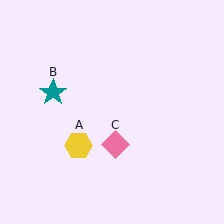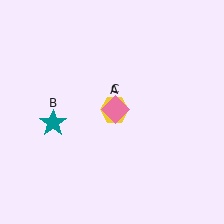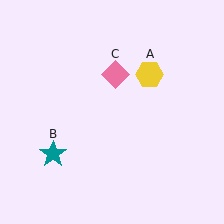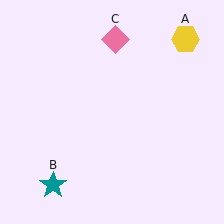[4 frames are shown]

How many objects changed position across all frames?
3 objects changed position: yellow hexagon (object A), teal star (object B), pink diamond (object C).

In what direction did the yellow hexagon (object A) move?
The yellow hexagon (object A) moved up and to the right.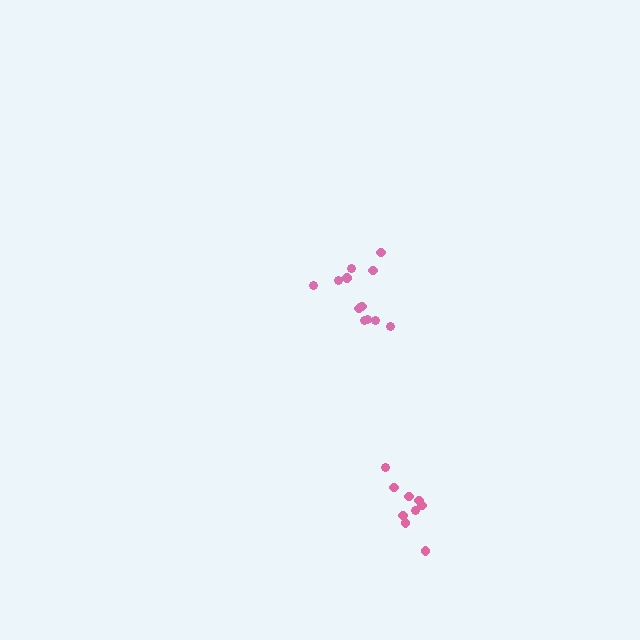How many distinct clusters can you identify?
There are 2 distinct clusters.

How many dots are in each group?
Group 1: 9 dots, Group 2: 13 dots (22 total).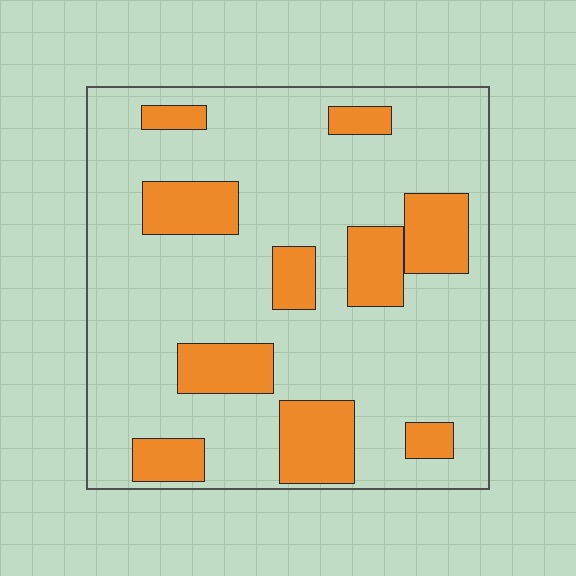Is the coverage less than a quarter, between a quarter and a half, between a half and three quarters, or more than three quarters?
Less than a quarter.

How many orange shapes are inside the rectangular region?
10.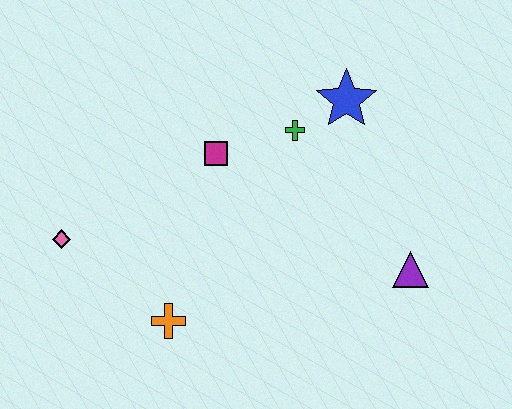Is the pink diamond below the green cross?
Yes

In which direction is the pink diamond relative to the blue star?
The pink diamond is to the left of the blue star.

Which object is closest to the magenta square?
The green cross is closest to the magenta square.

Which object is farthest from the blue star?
The pink diamond is farthest from the blue star.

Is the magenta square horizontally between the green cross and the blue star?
No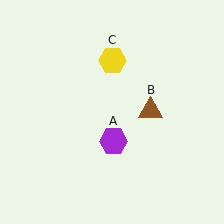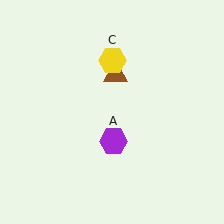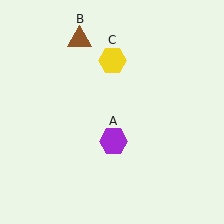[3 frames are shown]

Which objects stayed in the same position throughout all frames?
Purple hexagon (object A) and yellow hexagon (object C) remained stationary.